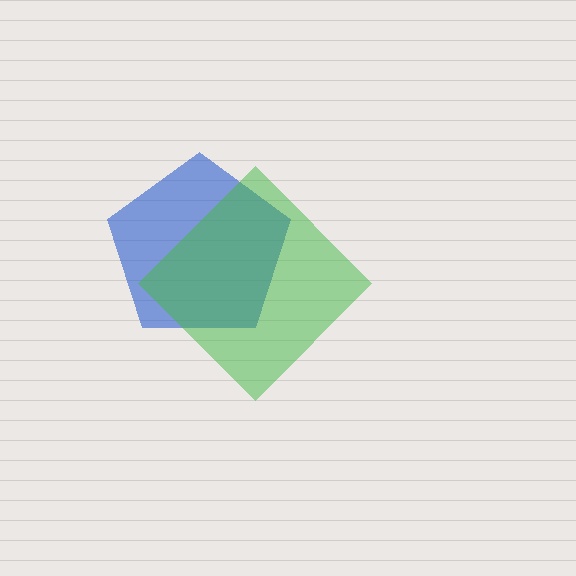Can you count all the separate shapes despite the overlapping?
Yes, there are 2 separate shapes.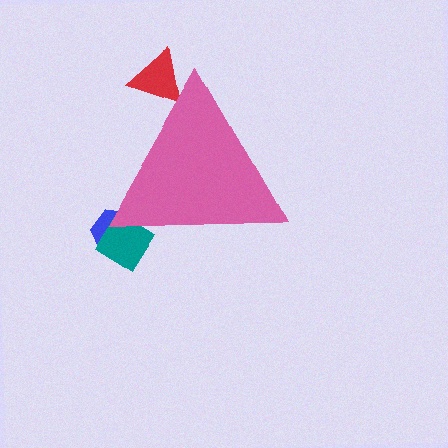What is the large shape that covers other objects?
A pink triangle.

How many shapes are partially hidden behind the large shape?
3 shapes are partially hidden.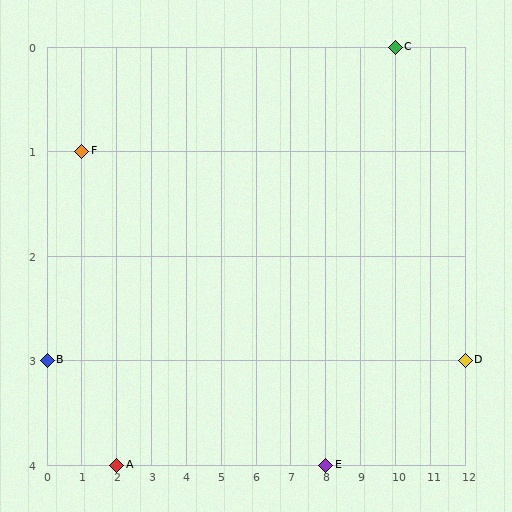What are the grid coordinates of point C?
Point C is at grid coordinates (10, 0).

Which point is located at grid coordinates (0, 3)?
Point B is at (0, 3).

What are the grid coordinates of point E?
Point E is at grid coordinates (8, 4).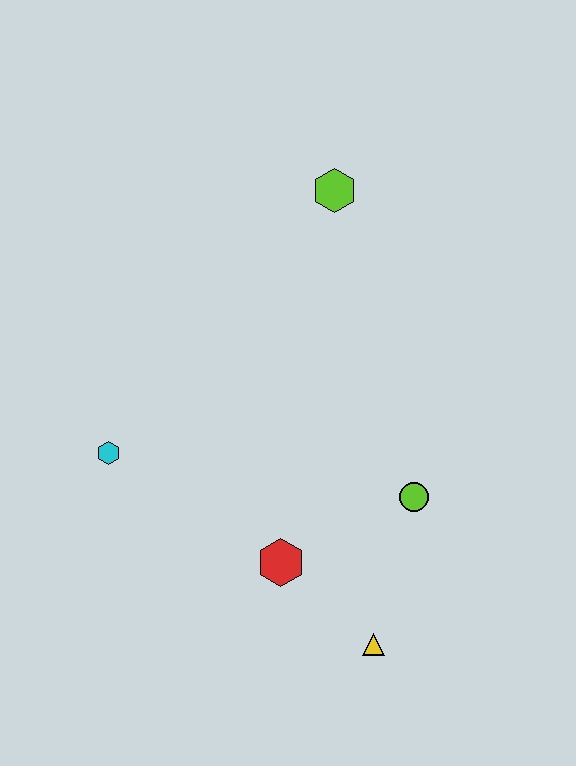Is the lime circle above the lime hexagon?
No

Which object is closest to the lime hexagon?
The lime circle is closest to the lime hexagon.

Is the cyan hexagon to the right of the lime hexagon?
No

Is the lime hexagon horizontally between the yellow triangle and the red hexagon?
Yes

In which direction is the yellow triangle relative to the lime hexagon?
The yellow triangle is below the lime hexagon.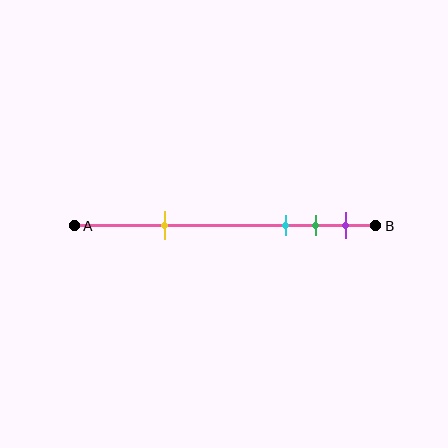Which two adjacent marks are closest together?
The green and purple marks are the closest adjacent pair.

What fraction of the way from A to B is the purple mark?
The purple mark is approximately 90% (0.9) of the way from A to B.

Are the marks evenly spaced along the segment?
No, the marks are not evenly spaced.